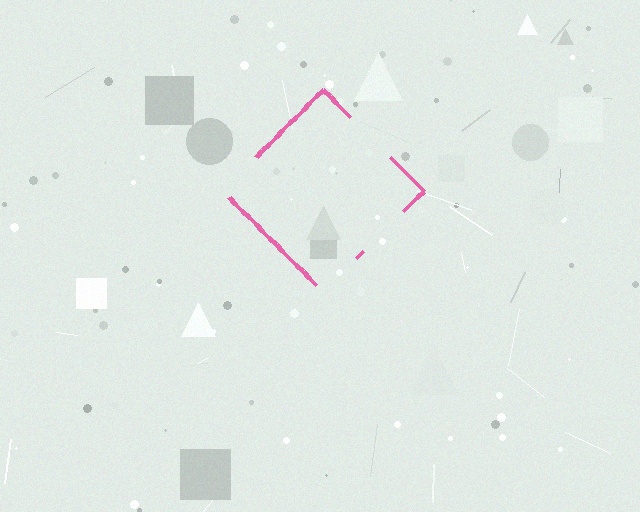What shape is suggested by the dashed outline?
The dashed outline suggests a diamond.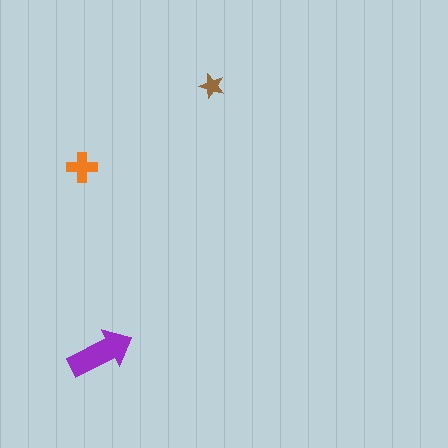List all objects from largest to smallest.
The purple arrow, the orange cross, the brown star.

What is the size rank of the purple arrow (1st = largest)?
1st.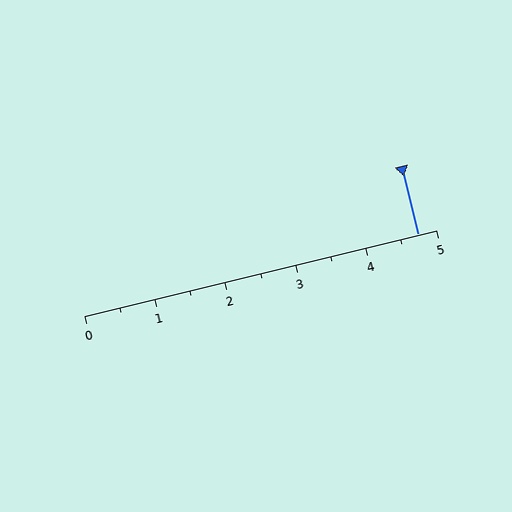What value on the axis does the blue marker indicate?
The marker indicates approximately 4.8.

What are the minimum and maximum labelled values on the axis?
The axis runs from 0 to 5.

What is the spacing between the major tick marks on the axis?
The major ticks are spaced 1 apart.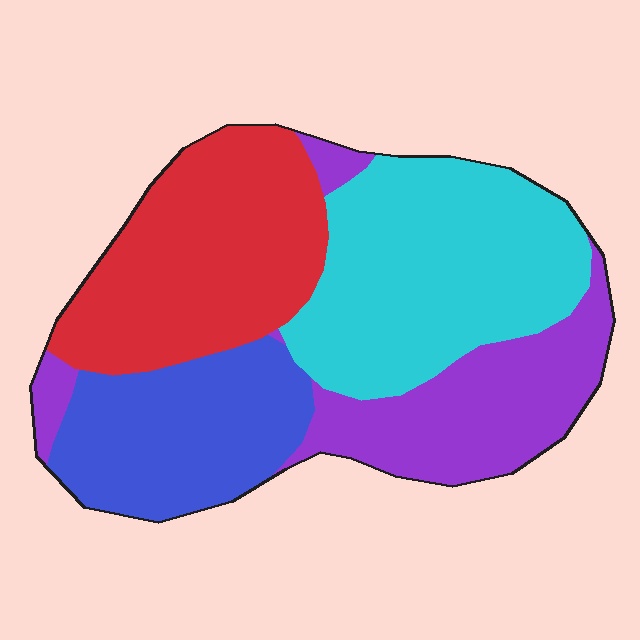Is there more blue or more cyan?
Cyan.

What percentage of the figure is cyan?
Cyan takes up about one third (1/3) of the figure.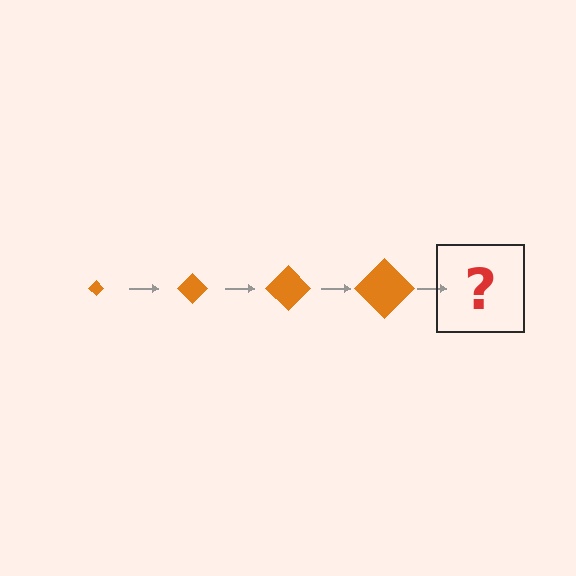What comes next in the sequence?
The next element should be an orange diamond, larger than the previous one.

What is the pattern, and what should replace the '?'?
The pattern is that the diamond gets progressively larger each step. The '?' should be an orange diamond, larger than the previous one.